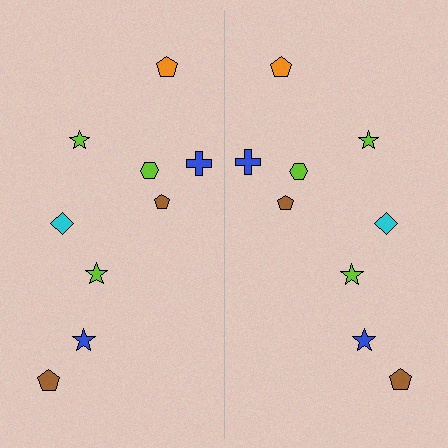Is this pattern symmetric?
Yes, this pattern has bilateral (reflection) symmetry.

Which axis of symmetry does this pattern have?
The pattern has a vertical axis of symmetry running through the center of the image.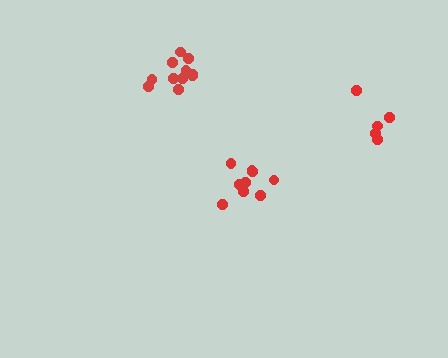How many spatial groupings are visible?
There are 3 spatial groupings.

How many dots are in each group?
Group 1: 9 dots, Group 2: 11 dots, Group 3: 5 dots (25 total).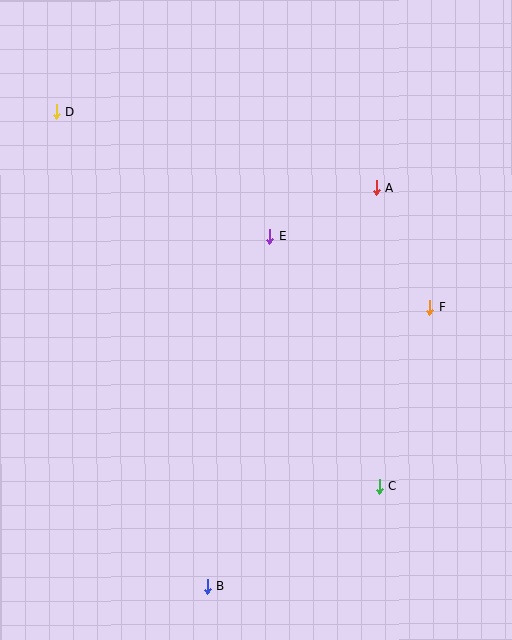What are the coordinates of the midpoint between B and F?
The midpoint between B and F is at (318, 447).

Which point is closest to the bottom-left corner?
Point B is closest to the bottom-left corner.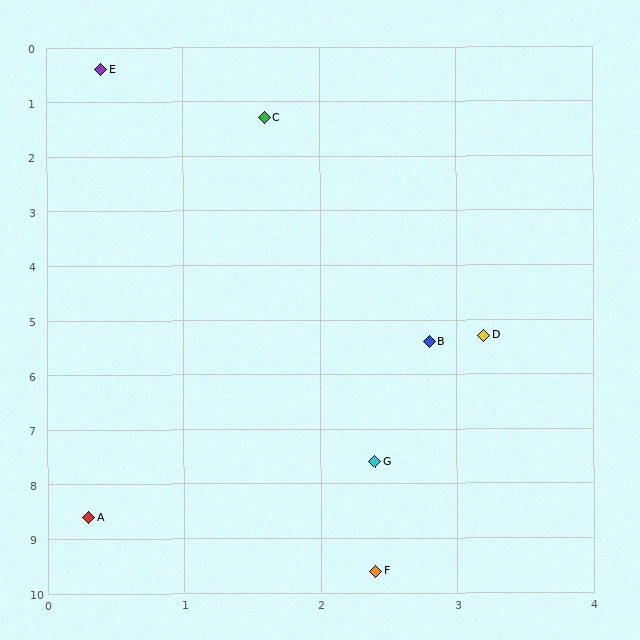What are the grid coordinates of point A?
Point A is at approximately (0.3, 8.6).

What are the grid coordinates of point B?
Point B is at approximately (2.8, 5.4).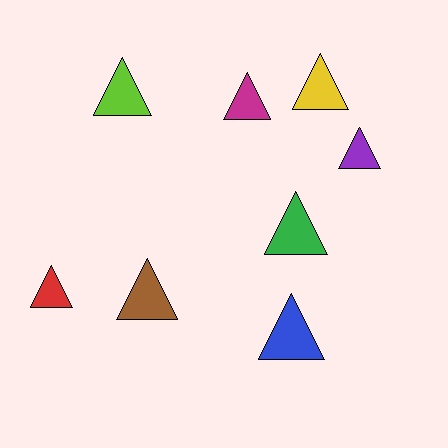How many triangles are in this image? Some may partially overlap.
There are 8 triangles.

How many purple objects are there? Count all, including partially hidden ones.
There is 1 purple object.